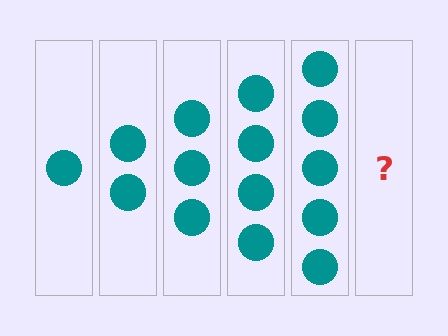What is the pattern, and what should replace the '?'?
The pattern is that each step adds one more circle. The '?' should be 6 circles.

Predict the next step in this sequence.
The next step is 6 circles.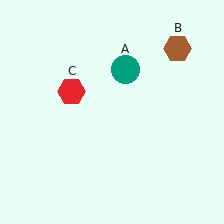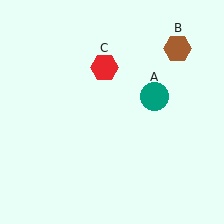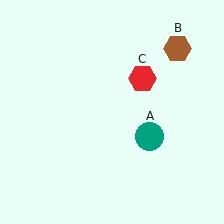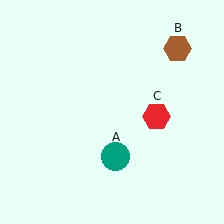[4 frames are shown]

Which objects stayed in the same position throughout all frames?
Brown hexagon (object B) remained stationary.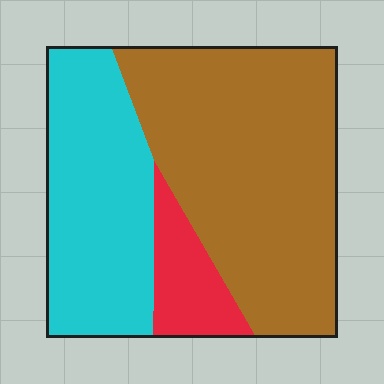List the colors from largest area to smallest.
From largest to smallest: brown, cyan, red.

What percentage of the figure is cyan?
Cyan takes up about one third (1/3) of the figure.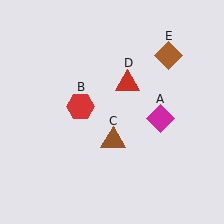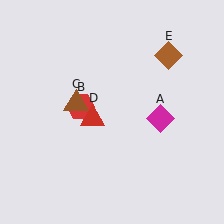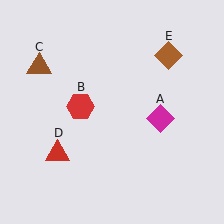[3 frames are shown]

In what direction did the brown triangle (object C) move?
The brown triangle (object C) moved up and to the left.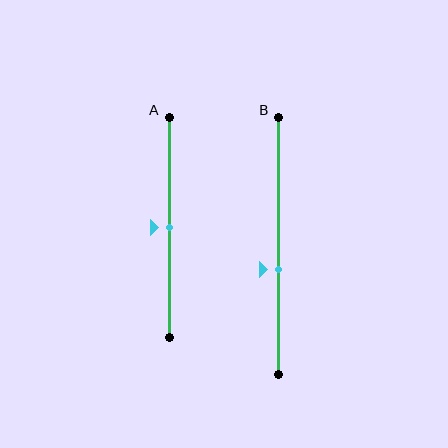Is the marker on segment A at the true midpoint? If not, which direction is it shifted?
Yes, the marker on segment A is at the true midpoint.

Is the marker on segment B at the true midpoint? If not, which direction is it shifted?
No, the marker on segment B is shifted downward by about 9% of the segment length.